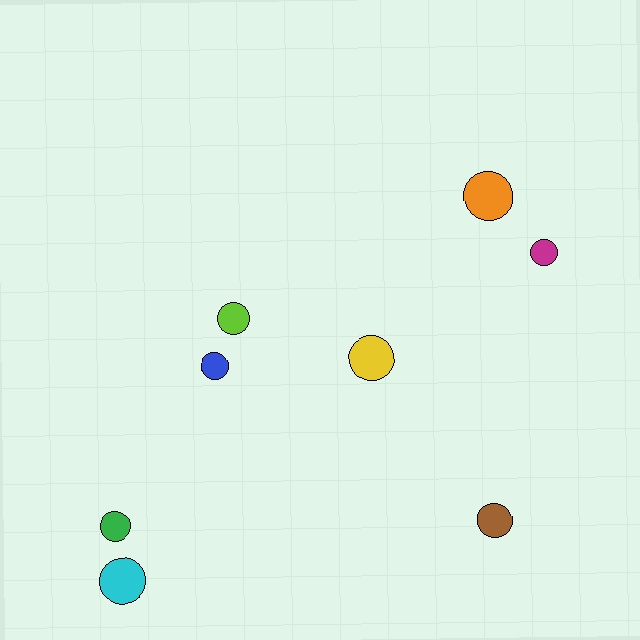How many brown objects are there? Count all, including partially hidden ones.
There is 1 brown object.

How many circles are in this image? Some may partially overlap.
There are 8 circles.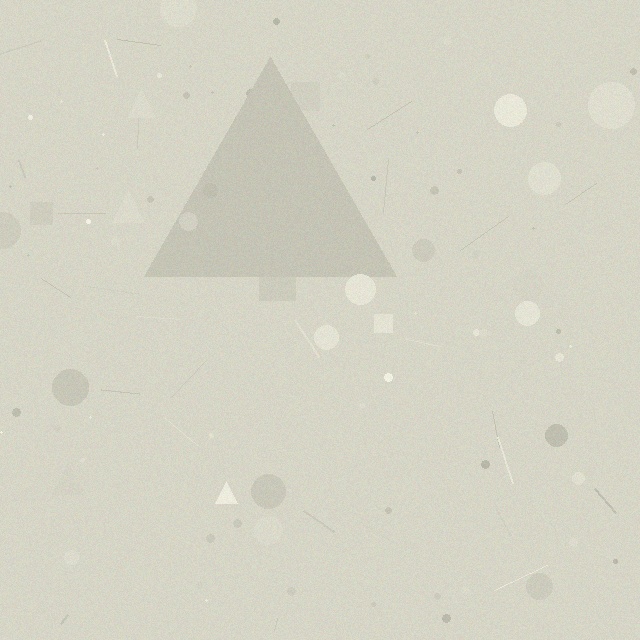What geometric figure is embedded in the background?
A triangle is embedded in the background.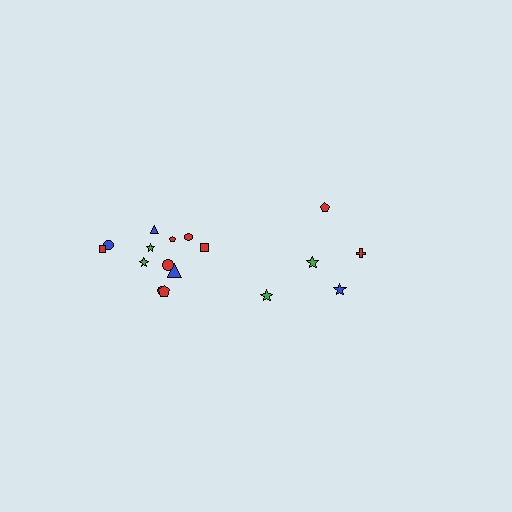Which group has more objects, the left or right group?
The left group.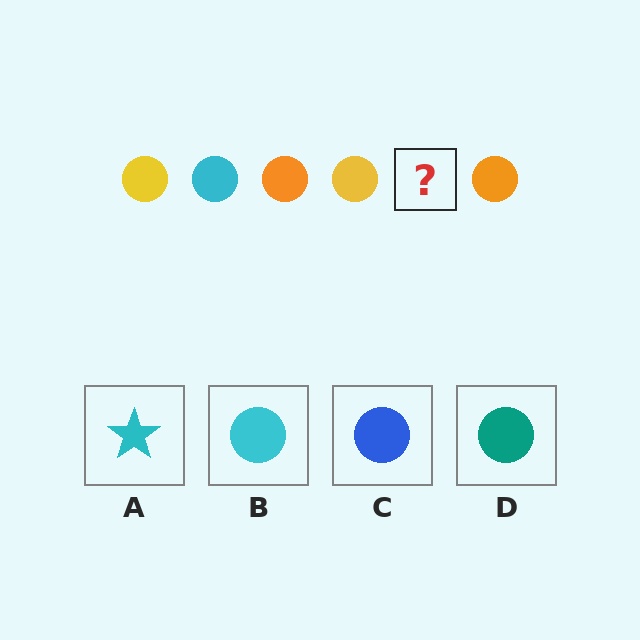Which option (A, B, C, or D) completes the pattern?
B.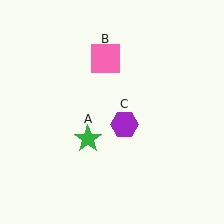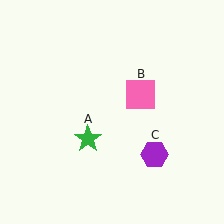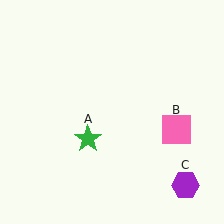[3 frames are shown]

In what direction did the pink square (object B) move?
The pink square (object B) moved down and to the right.